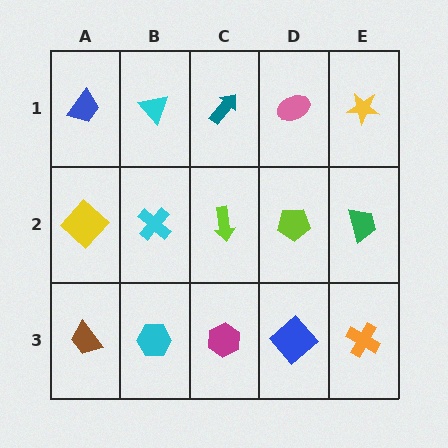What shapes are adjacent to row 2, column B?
A cyan triangle (row 1, column B), a cyan hexagon (row 3, column B), a yellow diamond (row 2, column A), a lime arrow (row 2, column C).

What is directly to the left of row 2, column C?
A cyan cross.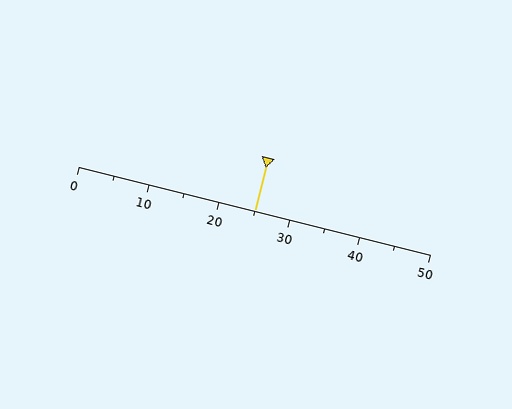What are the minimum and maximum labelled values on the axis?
The axis runs from 0 to 50.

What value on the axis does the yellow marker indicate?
The marker indicates approximately 25.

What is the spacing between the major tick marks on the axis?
The major ticks are spaced 10 apart.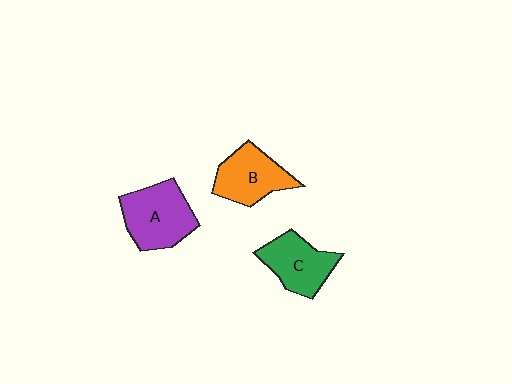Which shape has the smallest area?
Shape C (green).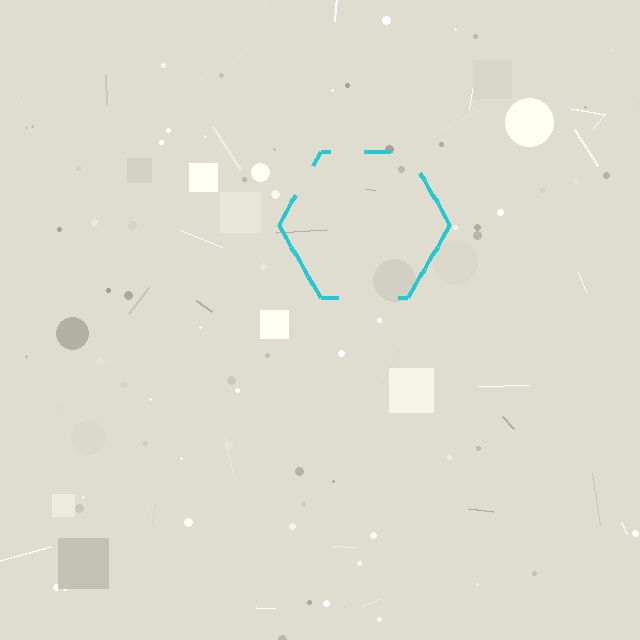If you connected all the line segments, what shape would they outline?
They would outline a hexagon.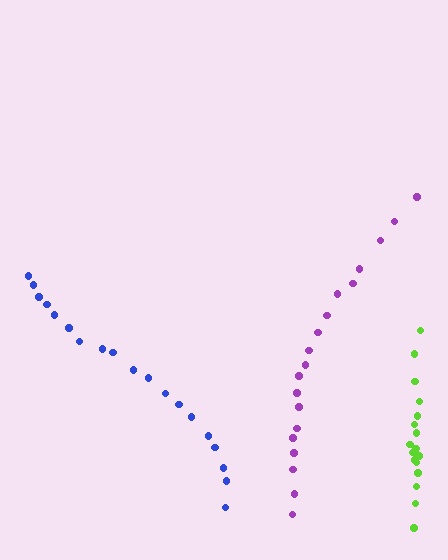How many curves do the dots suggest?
There are 3 distinct paths.